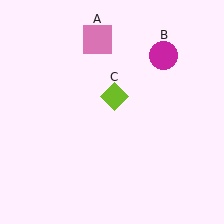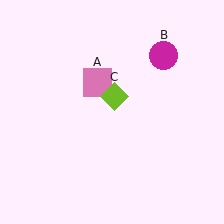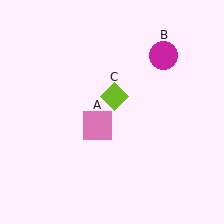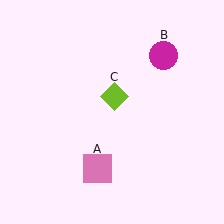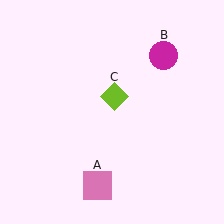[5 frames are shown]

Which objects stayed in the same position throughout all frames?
Magenta circle (object B) and lime diamond (object C) remained stationary.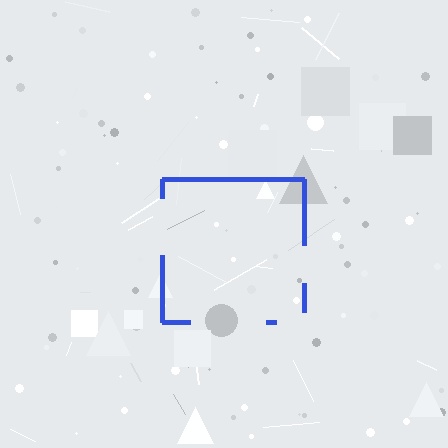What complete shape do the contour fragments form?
The contour fragments form a square.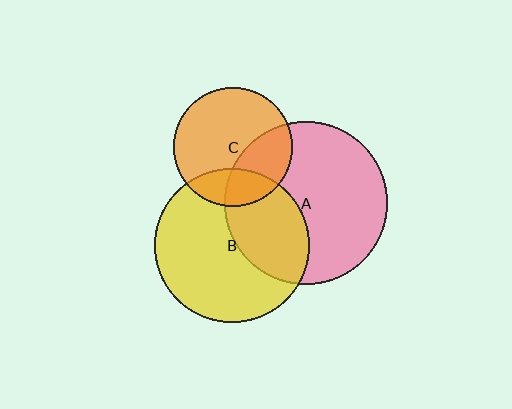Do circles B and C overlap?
Yes.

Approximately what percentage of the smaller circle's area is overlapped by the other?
Approximately 20%.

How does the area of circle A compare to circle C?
Approximately 1.9 times.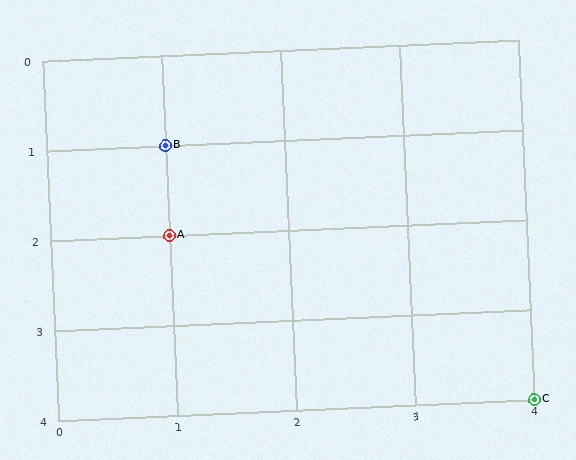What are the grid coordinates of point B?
Point B is at grid coordinates (1, 1).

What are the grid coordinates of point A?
Point A is at grid coordinates (1, 2).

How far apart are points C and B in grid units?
Points C and B are 3 columns and 3 rows apart (about 4.2 grid units diagonally).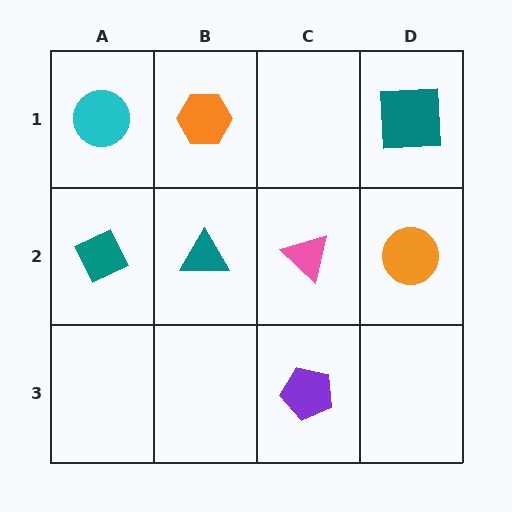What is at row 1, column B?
An orange hexagon.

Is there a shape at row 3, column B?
No, that cell is empty.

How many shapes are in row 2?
4 shapes.